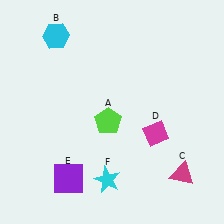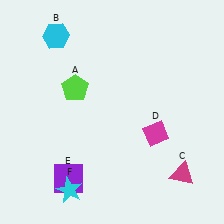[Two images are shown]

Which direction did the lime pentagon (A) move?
The lime pentagon (A) moved up.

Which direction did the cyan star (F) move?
The cyan star (F) moved left.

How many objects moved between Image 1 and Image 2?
2 objects moved between the two images.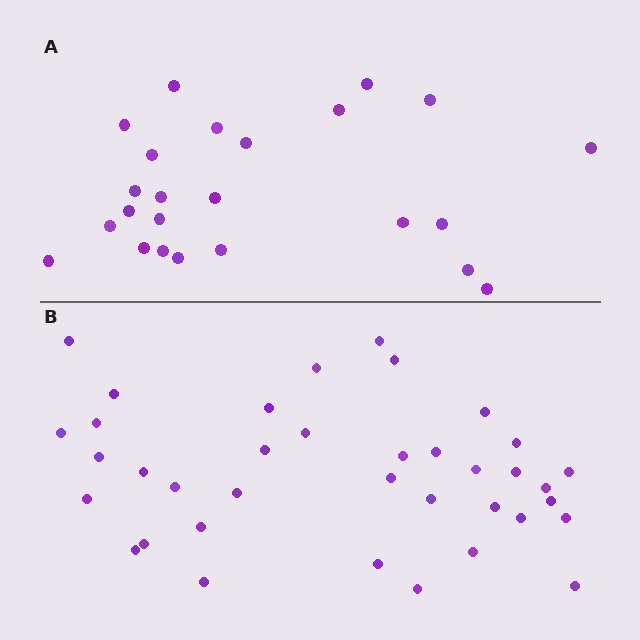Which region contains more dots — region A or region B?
Region B (the bottom region) has more dots.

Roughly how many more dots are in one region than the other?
Region B has approximately 15 more dots than region A.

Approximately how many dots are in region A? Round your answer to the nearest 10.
About 20 dots. (The exact count is 24, which rounds to 20.)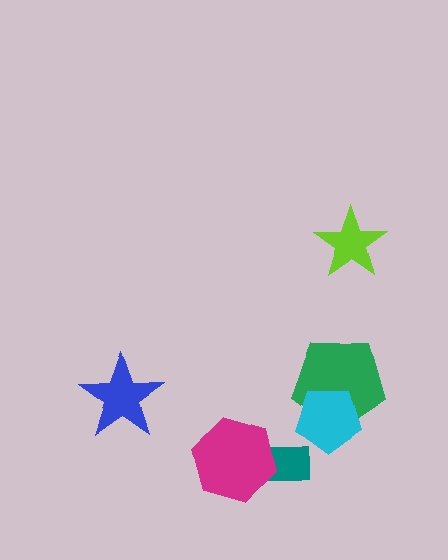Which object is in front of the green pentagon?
The cyan pentagon is in front of the green pentagon.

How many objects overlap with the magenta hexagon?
1 object overlaps with the magenta hexagon.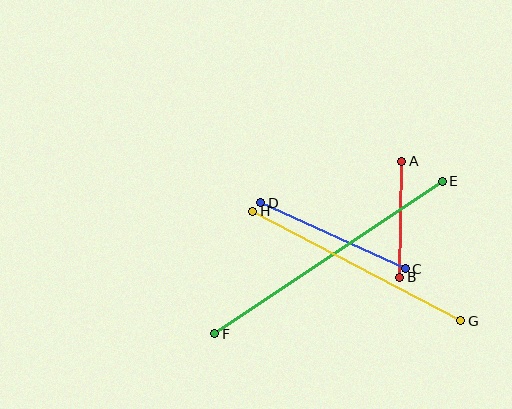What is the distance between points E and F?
The distance is approximately 274 pixels.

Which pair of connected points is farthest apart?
Points E and F are farthest apart.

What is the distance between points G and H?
The distance is approximately 235 pixels.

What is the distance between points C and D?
The distance is approximately 159 pixels.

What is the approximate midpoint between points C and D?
The midpoint is at approximately (333, 236) pixels.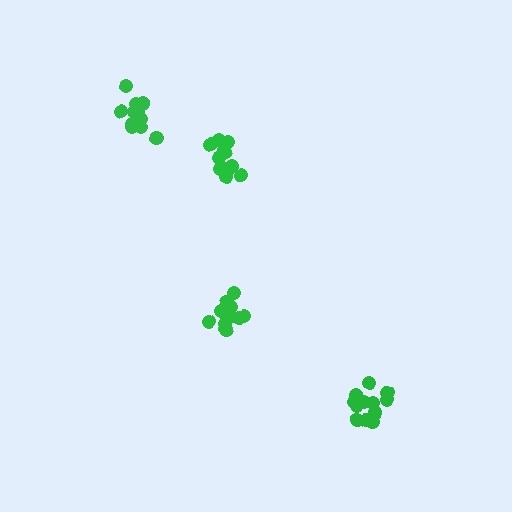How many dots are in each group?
Group 1: 13 dots, Group 2: 13 dots, Group 3: 12 dots, Group 4: 13 dots (51 total).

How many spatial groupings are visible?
There are 4 spatial groupings.